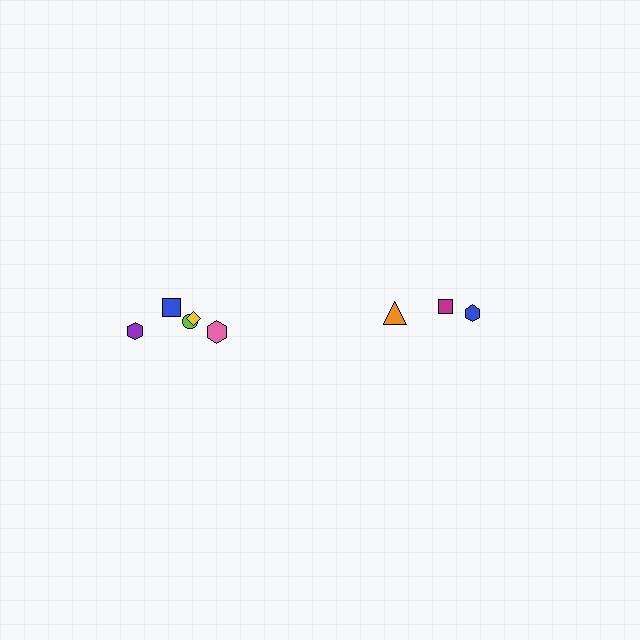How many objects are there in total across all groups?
There are 8 objects.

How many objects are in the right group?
There are 3 objects.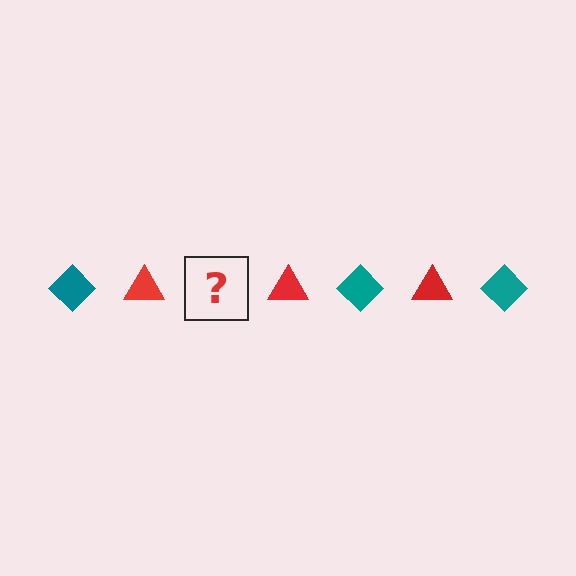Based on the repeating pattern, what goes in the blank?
The blank should be a teal diamond.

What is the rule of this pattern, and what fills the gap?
The rule is that the pattern alternates between teal diamond and red triangle. The gap should be filled with a teal diamond.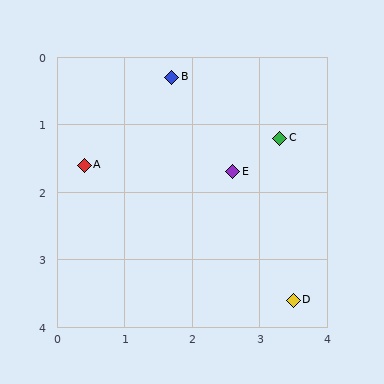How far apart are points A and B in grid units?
Points A and B are about 1.8 grid units apart.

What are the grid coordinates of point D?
Point D is at approximately (3.5, 3.6).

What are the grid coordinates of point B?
Point B is at approximately (1.7, 0.3).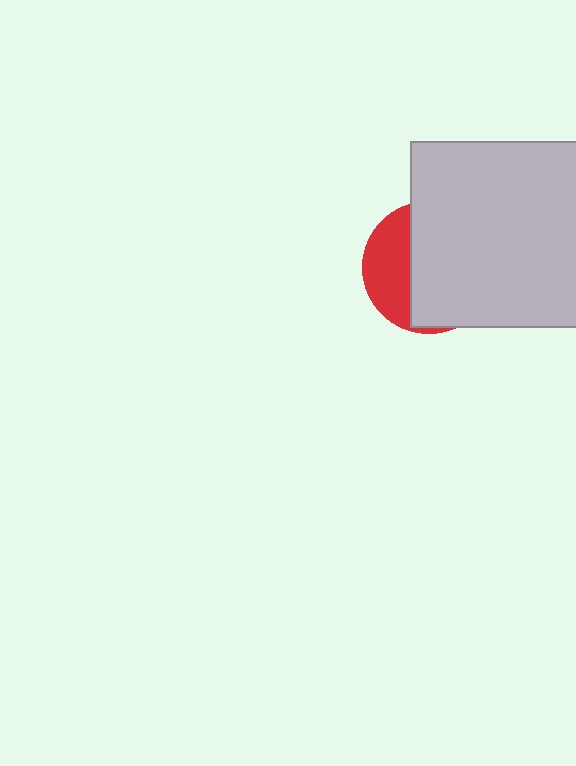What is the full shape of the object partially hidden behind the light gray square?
The partially hidden object is a red circle.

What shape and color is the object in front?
The object in front is a light gray square.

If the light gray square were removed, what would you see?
You would see the complete red circle.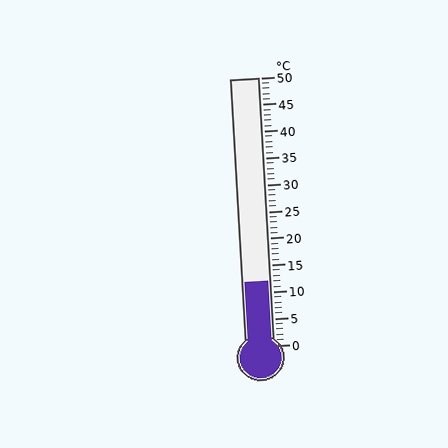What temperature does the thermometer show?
The thermometer shows approximately 12°C.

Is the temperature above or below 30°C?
The temperature is below 30°C.